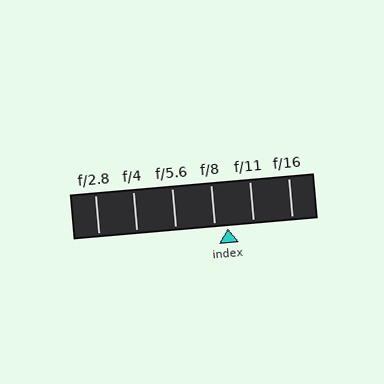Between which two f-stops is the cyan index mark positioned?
The index mark is between f/8 and f/11.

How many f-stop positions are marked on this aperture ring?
There are 6 f-stop positions marked.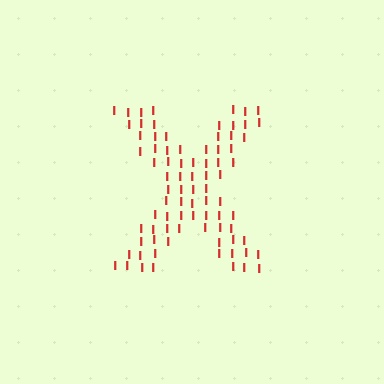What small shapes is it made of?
It is made of small letter I's.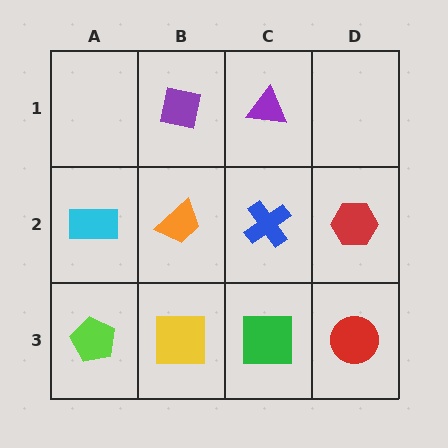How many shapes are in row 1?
2 shapes.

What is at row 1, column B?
A purple square.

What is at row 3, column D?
A red circle.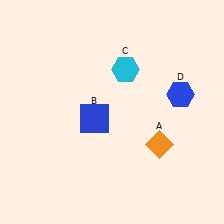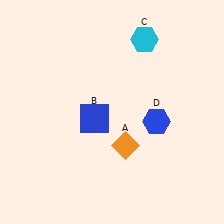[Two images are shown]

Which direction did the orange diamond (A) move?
The orange diamond (A) moved left.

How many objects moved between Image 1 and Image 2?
3 objects moved between the two images.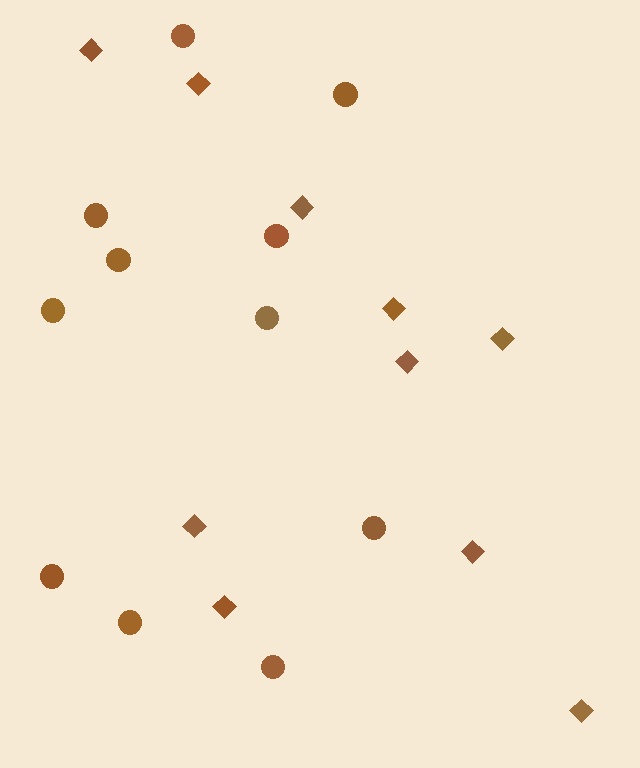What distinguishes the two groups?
There are 2 groups: one group of circles (11) and one group of diamonds (10).